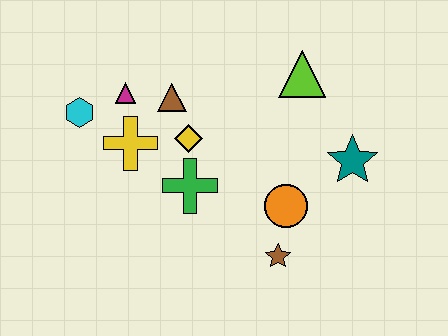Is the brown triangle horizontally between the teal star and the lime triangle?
No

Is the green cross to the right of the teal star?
No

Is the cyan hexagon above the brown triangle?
No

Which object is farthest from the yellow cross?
The teal star is farthest from the yellow cross.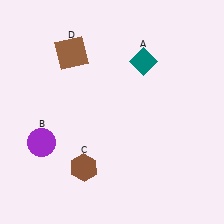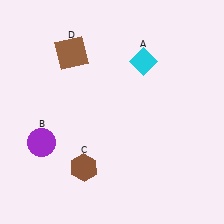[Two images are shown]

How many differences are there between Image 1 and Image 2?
There is 1 difference between the two images.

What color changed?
The diamond (A) changed from teal in Image 1 to cyan in Image 2.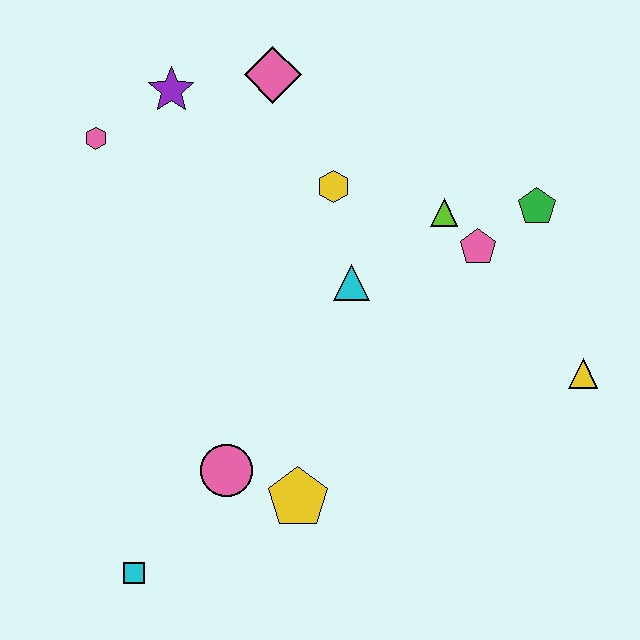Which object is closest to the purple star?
The pink hexagon is closest to the purple star.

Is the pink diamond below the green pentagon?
No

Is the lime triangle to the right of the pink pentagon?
No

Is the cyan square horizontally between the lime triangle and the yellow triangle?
No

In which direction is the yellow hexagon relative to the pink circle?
The yellow hexagon is above the pink circle.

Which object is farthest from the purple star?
The yellow triangle is farthest from the purple star.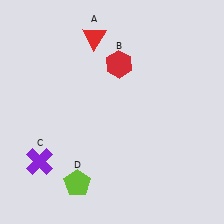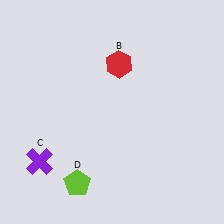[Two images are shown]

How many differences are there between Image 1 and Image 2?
There is 1 difference between the two images.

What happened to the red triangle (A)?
The red triangle (A) was removed in Image 2. It was in the top-left area of Image 1.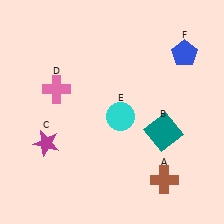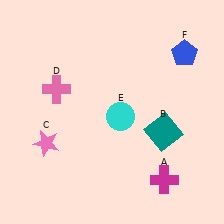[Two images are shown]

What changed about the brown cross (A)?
In Image 1, A is brown. In Image 2, it changed to magenta.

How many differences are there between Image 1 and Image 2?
There are 2 differences between the two images.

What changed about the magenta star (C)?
In Image 1, C is magenta. In Image 2, it changed to pink.